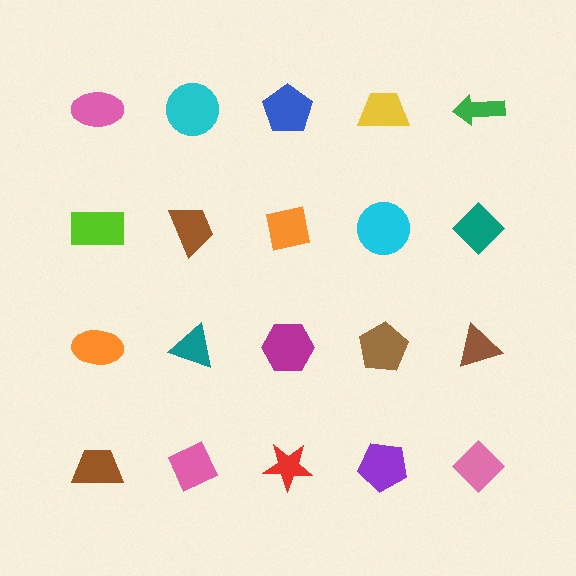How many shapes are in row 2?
5 shapes.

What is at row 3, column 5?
A brown triangle.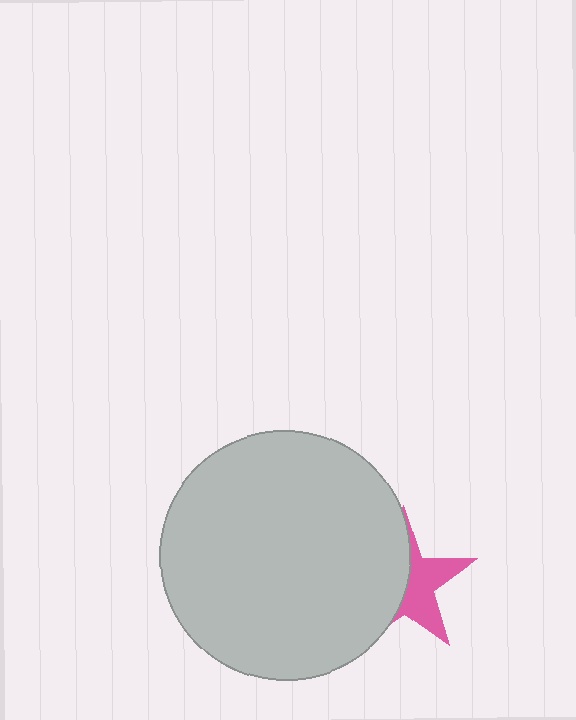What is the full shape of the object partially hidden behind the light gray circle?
The partially hidden object is a pink star.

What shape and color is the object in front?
The object in front is a light gray circle.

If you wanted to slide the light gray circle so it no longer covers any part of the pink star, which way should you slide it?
Slide it left — that is the most direct way to separate the two shapes.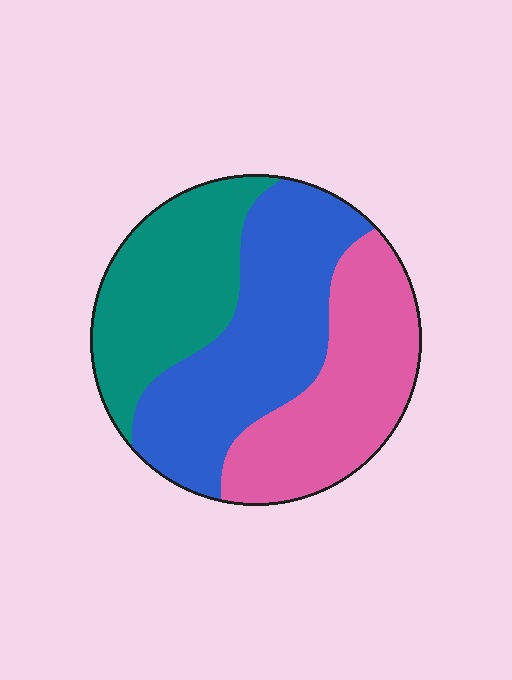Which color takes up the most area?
Blue, at roughly 40%.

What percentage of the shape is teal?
Teal covers 29% of the shape.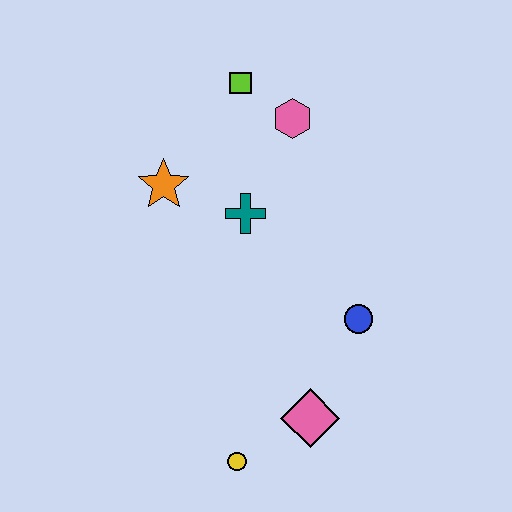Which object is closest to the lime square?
The pink hexagon is closest to the lime square.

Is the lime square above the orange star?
Yes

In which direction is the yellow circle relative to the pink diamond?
The yellow circle is to the left of the pink diamond.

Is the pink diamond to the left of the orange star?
No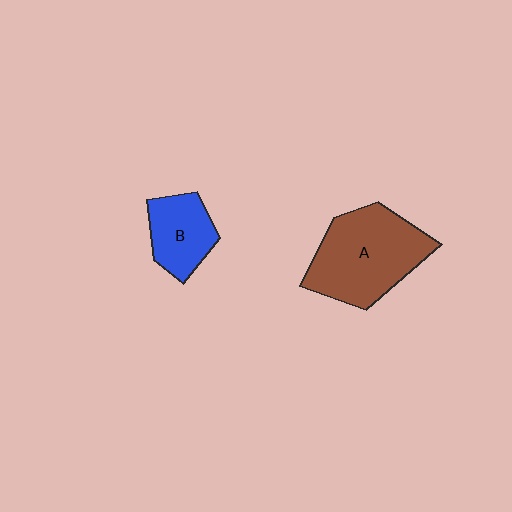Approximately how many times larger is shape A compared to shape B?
Approximately 1.9 times.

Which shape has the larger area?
Shape A (brown).